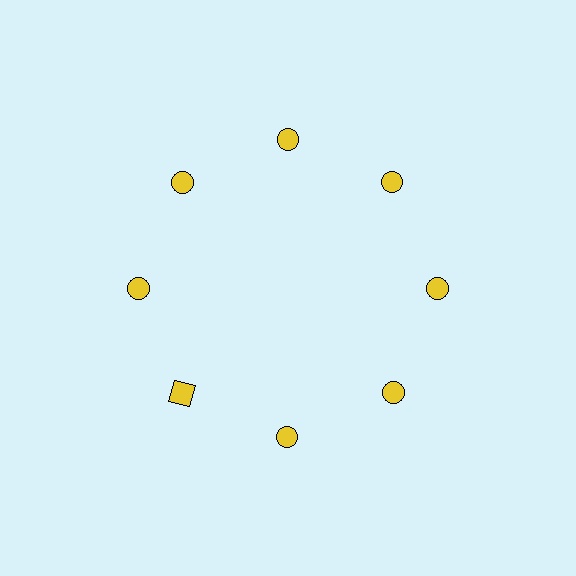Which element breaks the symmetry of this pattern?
The yellow square at roughly the 8 o'clock position breaks the symmetry. All other shapes are yellow circles.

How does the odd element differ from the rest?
It has a different shape: square instead of circle.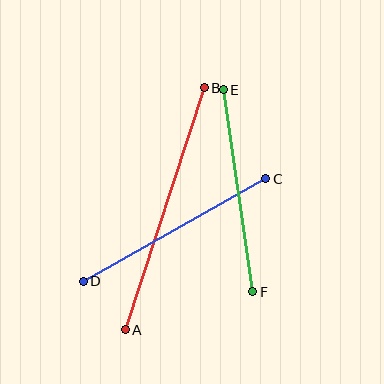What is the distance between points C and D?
The distance is approximately 209 pixels.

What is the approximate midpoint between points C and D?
The midpoint is at approximately (174, 230) pixels.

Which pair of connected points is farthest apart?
Points A and B are farthest apart.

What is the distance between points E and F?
The distance is approximately 204 pixels.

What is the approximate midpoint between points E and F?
The midpoint is at approximately (238, 191) pixels.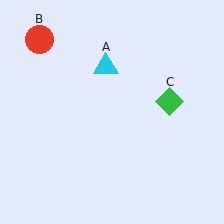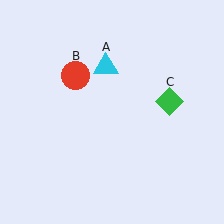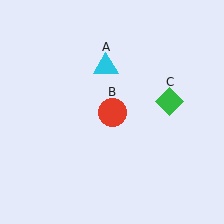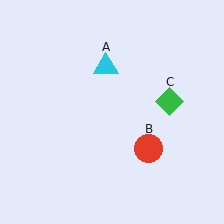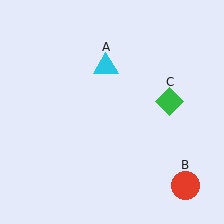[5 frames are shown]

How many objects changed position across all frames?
1 object changed position: red circle (object B).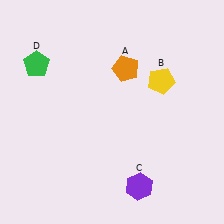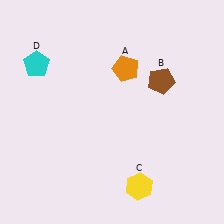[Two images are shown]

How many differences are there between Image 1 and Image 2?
There are 3 differences between the two images.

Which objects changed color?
B changed from yellow to brown. C changed from purple to yellow. D changed from green to cyan.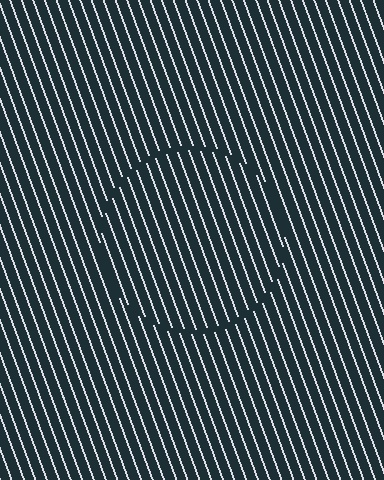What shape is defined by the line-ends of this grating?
An illusory circle. The interior of the shape contains the same grating, shifted by half a period — the contour is defined by the phase discontinuity where line-ends from the inner and outer gratings abut.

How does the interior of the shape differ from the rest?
The interior of the shape contains the same grating, shifted by half a period — the contour is defined by the phase discontinuity where line-ends from the inner and outer gratings abut.